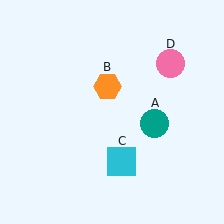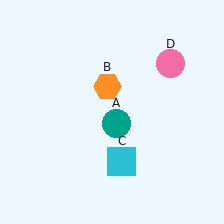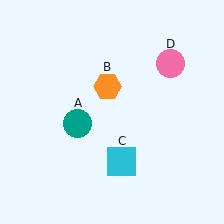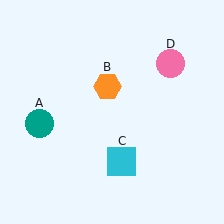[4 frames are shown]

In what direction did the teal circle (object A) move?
The teal circle (object A) moved left.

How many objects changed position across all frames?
1 object changed position: teal circle (object A).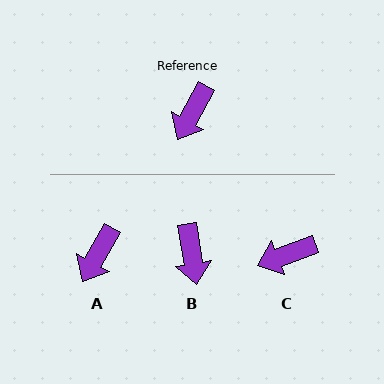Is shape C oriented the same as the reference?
No, it is off by about 41 degrees.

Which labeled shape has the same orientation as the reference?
A.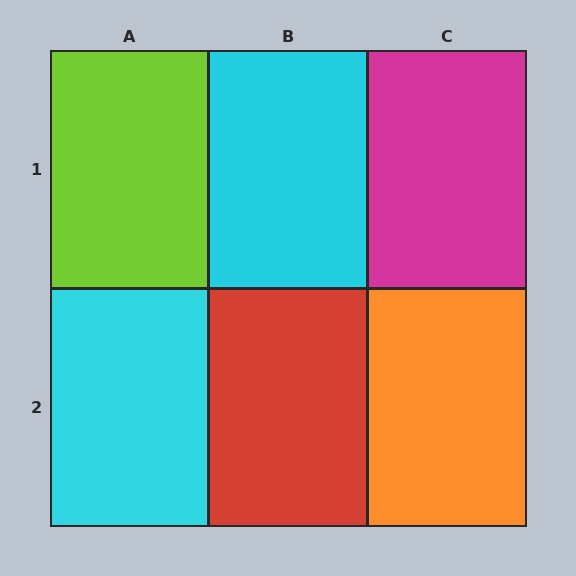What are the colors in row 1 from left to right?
Lime, cyan, magenta.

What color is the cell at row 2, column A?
Cyan.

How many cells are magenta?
1 cell is magenta.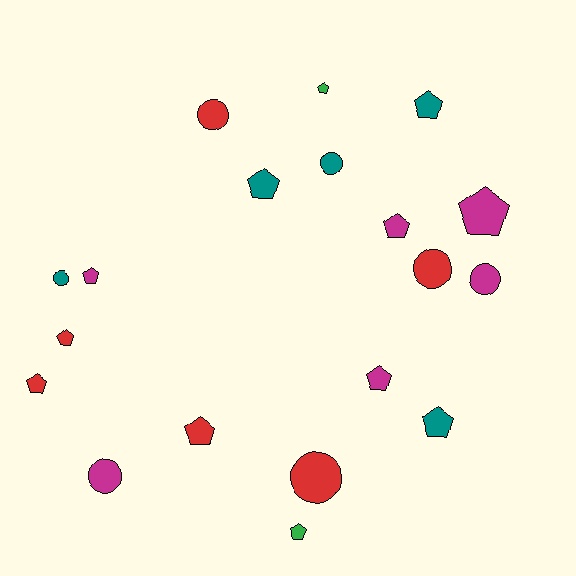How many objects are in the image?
There are 19 objects.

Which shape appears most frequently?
Pentagon, with 12 objects.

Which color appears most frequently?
Red, with 6 objects.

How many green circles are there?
There are no green circles.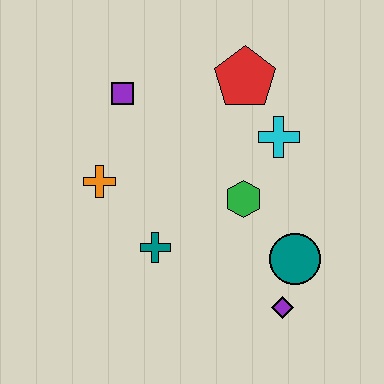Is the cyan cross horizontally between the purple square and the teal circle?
Yes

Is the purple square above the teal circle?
Yes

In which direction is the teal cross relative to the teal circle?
The teal cross is to the left of the teal circle.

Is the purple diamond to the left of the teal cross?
No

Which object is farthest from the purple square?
The purple diamond is farthest from the purple square.